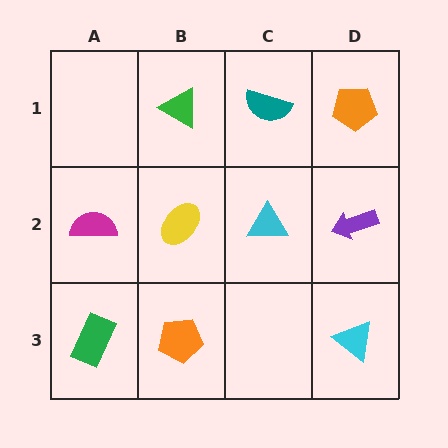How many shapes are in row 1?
3 shapes.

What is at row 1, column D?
An orange pentagon.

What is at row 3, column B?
An orange pentagon.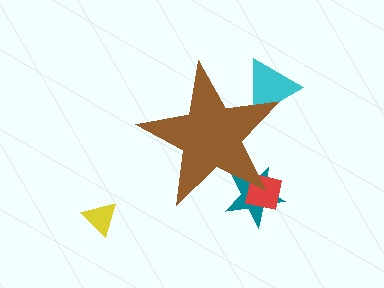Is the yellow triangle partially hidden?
No, the yellow triangle is fully visible.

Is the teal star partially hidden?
Yes, the teal star is partially hidden behind the brown star.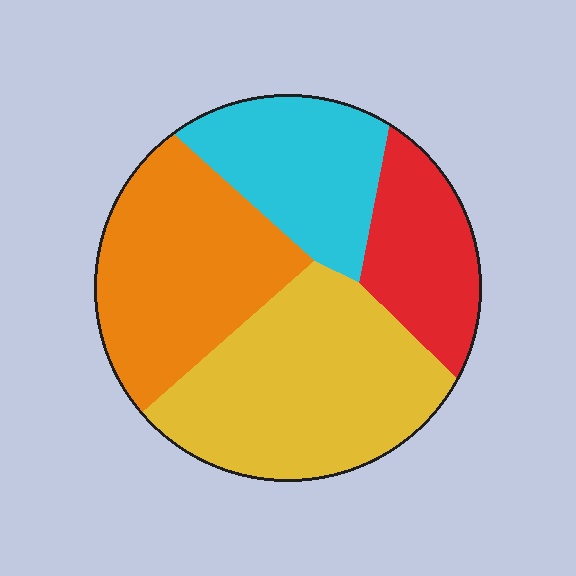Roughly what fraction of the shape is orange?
Orange covers 29% of the shape.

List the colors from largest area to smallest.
From largest to smallest: yellow, orange, cyan, red.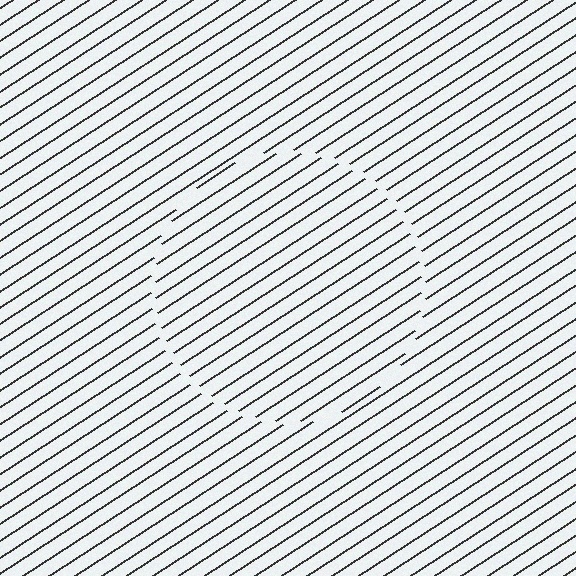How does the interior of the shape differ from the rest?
The interior of the shape contains the same grating, shifted by half a period — the contour is defined by the phase discontinuity where line-ends from the inner and outer gratings abut.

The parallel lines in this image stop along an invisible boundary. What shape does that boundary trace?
An illusory circle. The interior of the shape contains the same grating, shifted by half a period — the contour is defined by the phase discontinuity where line-ends from the inner and outer gratings abut.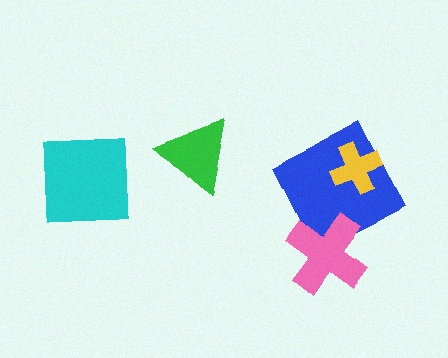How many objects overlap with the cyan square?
0 objects overlap with the cyan square.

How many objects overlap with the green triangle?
0 objects overlap with the green triangle.